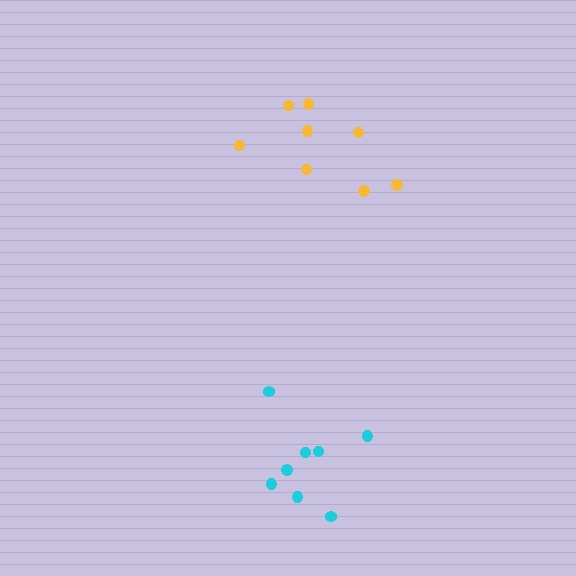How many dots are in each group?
Group 1: 8 dots, Group 2: 8 dots (16 total).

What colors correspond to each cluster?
The clusters are colored: cyan, yellow.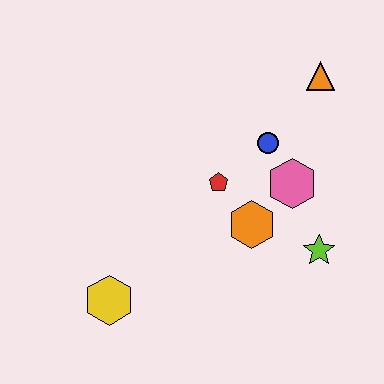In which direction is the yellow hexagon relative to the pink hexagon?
The yellow hexagon is to the left of the pink hexagon.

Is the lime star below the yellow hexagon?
No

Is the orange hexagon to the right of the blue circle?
No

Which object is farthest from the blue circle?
The yellow hexagon is farthest from the blue circle.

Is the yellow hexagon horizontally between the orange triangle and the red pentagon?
No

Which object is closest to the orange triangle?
The blue circle is closest to the orange triangle.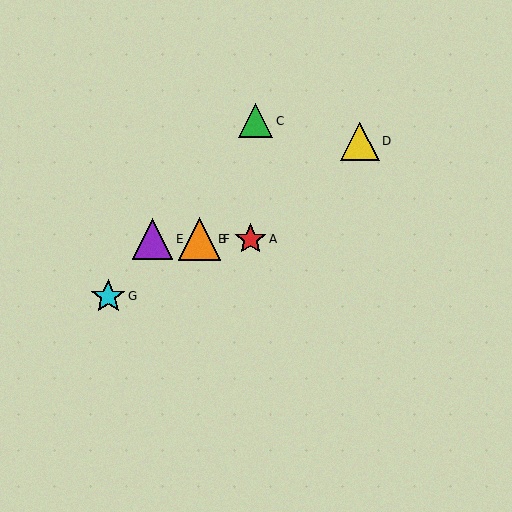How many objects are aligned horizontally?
4 objects (A, B, E, F) are aligned horizontally.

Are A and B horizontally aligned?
Yes, both are at y≈239.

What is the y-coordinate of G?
Object G is at y≈296.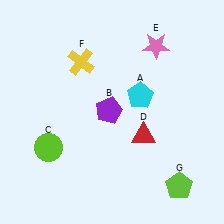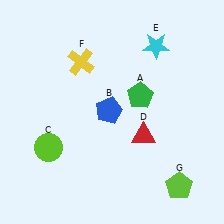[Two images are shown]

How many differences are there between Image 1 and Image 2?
There are 3 differences between the two images.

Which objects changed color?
A changed from cyan to green. B changed from purple to blue. E changed from pink to cyan.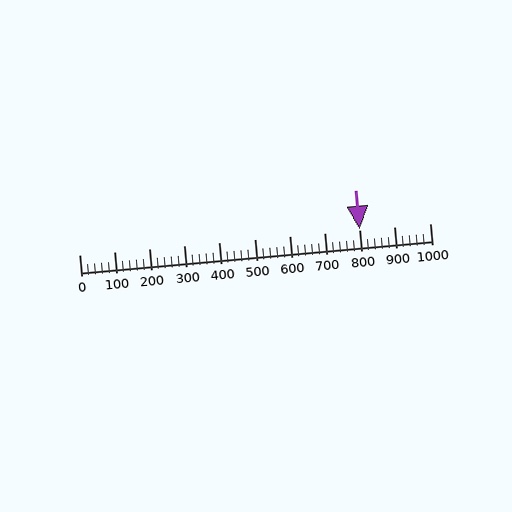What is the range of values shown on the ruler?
The ruler shows values from 0 to 1000.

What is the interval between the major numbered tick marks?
The major tick marks are spaced 100 units apart.